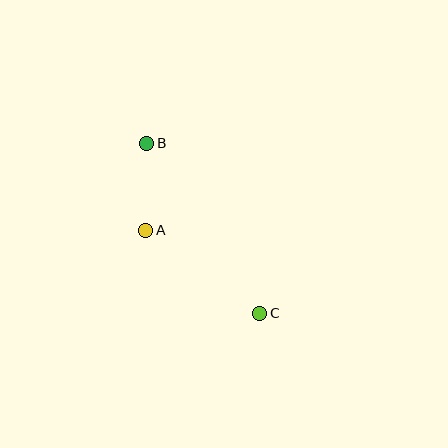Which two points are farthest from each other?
Points B and C are farthest from each other.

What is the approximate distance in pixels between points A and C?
The distance between A and C is approximately 141 pixels.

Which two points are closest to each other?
Points A and B are closest to each other.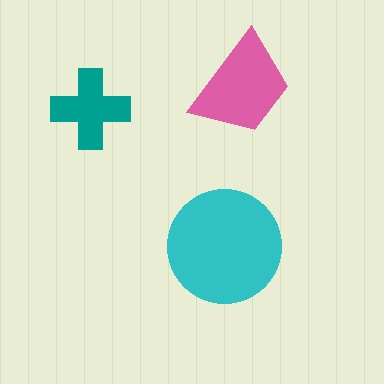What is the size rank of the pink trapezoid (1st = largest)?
2nd.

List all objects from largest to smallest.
The cyan circle, the pink trapezoid, the teal cross.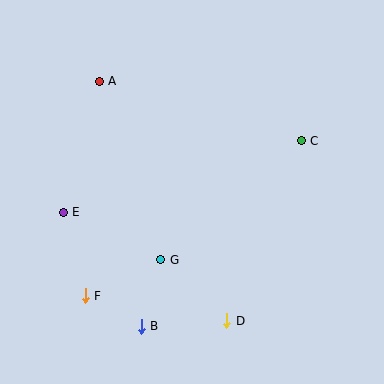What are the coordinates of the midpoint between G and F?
The midpoint between G and F is at (123, 278).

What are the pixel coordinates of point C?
Point C is at (301, 141).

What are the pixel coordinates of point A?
Point A is at (99, 81).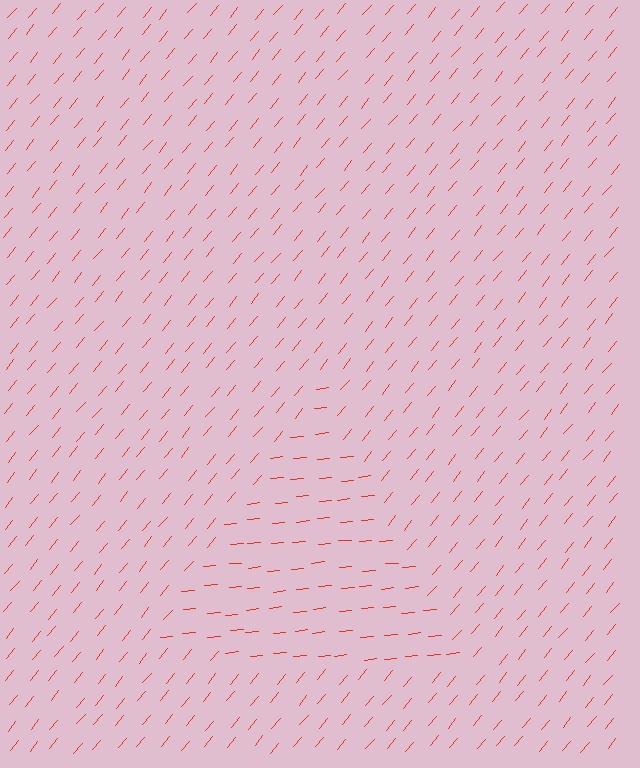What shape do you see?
I see a triangle.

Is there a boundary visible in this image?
Yes, there is a texture boundary formed by a change in line orientation.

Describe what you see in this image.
The image is filled with small red line segments. A triangle region in the image has lines oriented differently from the surrounding lines, creating a visible texture boundary.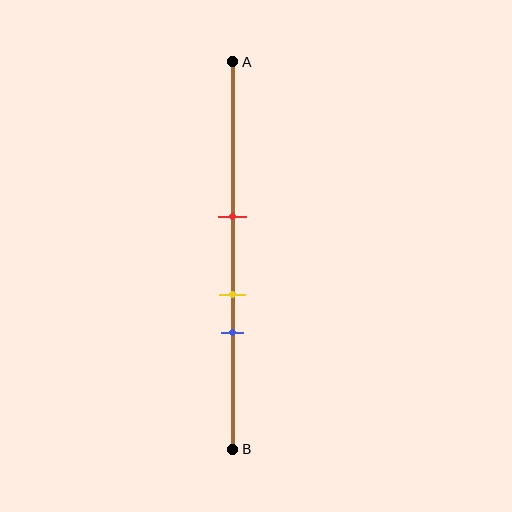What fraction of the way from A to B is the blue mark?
The blue mark is approximately 70% (0.7) of the way from A to B.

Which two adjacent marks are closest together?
The yellow and blue marks are the closest adjacent pair.